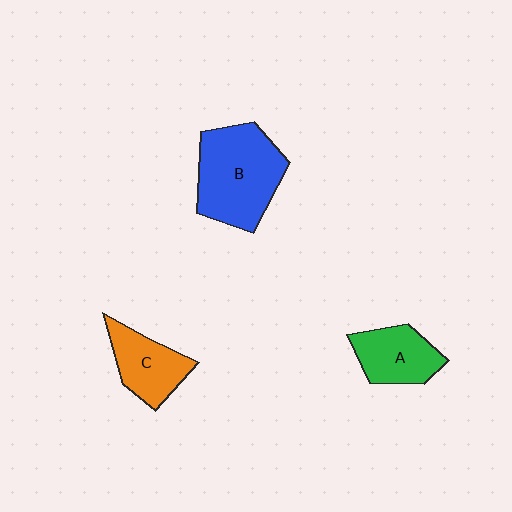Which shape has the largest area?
Shape B (blue).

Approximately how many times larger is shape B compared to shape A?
Approximately 1.7 times.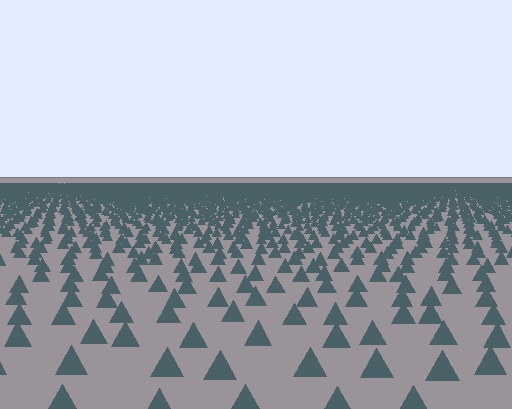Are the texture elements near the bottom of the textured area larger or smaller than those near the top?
Larger. Near the bottom, elements are closer to the viewer and appear at a bigger on-screen size.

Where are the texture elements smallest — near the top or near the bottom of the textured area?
Near the top.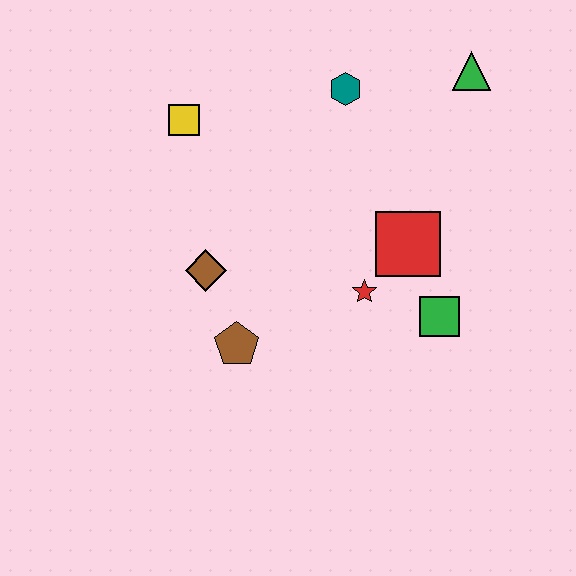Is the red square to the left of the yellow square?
No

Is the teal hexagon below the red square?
No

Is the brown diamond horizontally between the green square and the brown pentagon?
No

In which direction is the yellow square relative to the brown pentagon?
The yellow square is above the brown pentagon.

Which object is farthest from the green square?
The yellow square is farthest from the green square.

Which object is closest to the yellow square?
The brown diamond is closest to the yellow square.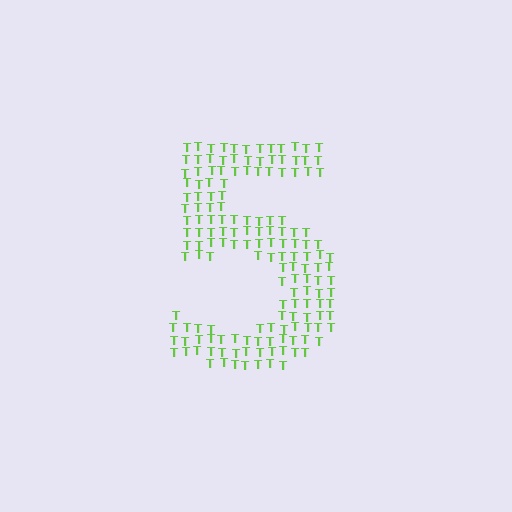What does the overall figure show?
The overall figure shows the digit 5.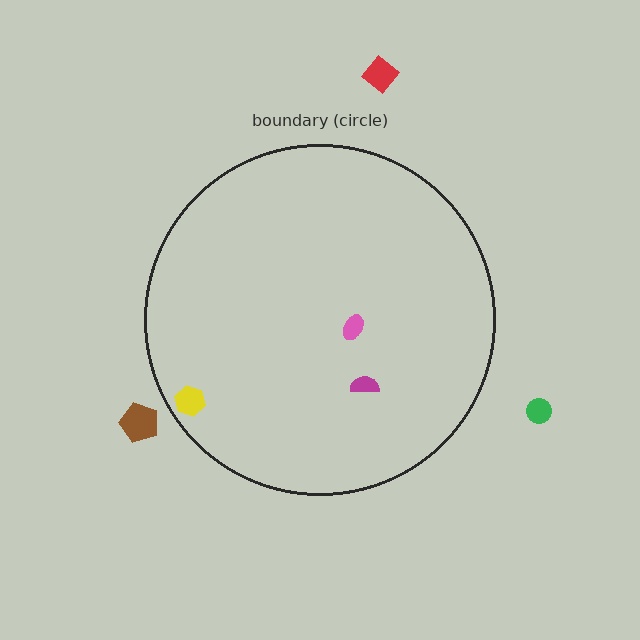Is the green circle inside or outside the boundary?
Outside.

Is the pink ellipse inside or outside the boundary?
Inside.